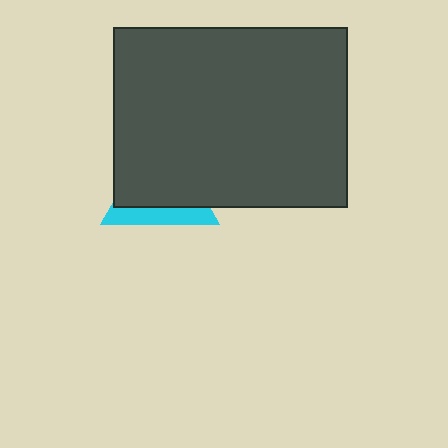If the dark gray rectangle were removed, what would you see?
You would see the complete cyan triangle.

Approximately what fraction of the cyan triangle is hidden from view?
Roughly 68% of the cyan triangle is hidden behind the dark gray rectangle.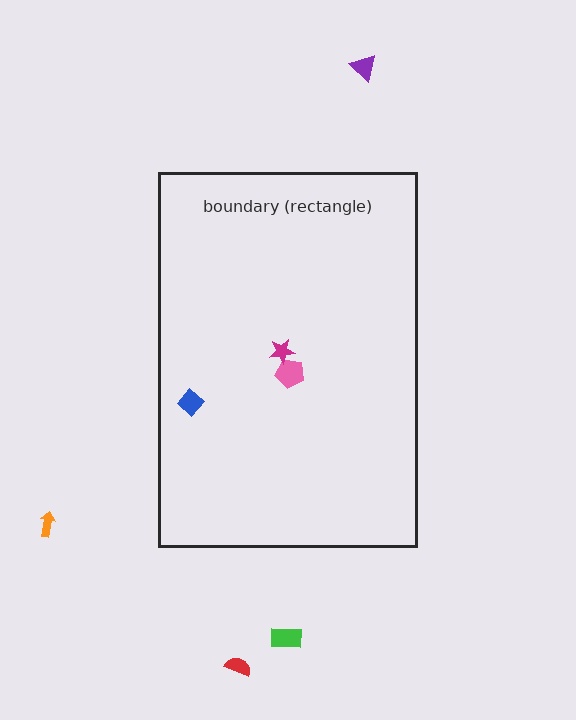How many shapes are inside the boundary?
3 inside, 4 outside.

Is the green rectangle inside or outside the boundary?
Outside.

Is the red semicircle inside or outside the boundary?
Outside.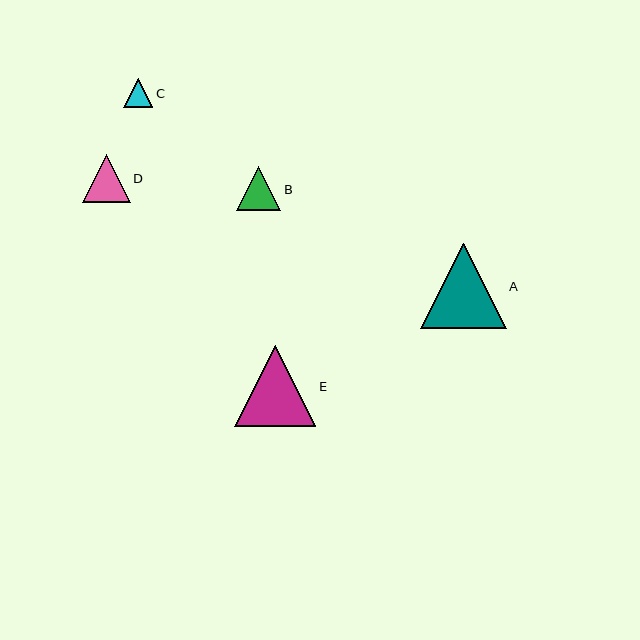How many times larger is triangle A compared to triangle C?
Triangle A is approximately 2.9 times the size of triangle C.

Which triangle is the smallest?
Triangle C is the smallest with a size of approximately 29 pixels.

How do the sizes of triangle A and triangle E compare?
Triangle A and triangle E are approximately the same size.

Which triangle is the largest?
Triangle A is the largest with a size of approximately 85 pixels.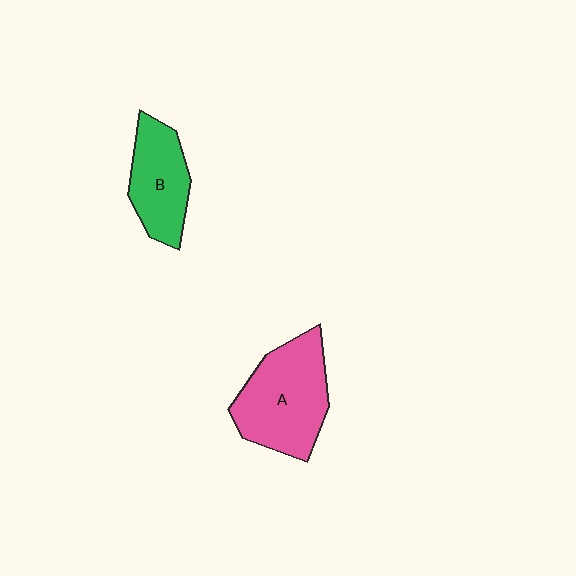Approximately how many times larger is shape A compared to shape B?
Approximately 1.5 times.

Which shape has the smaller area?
Shape B (green).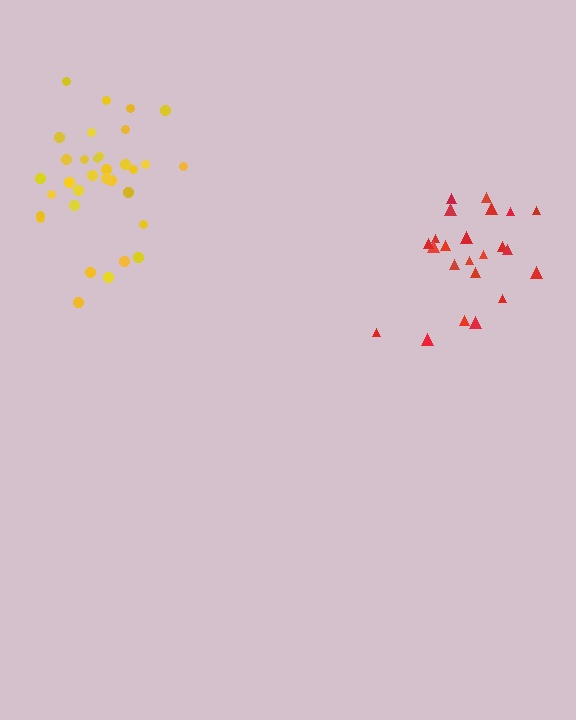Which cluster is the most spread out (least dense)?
Red.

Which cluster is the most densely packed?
Yellow.